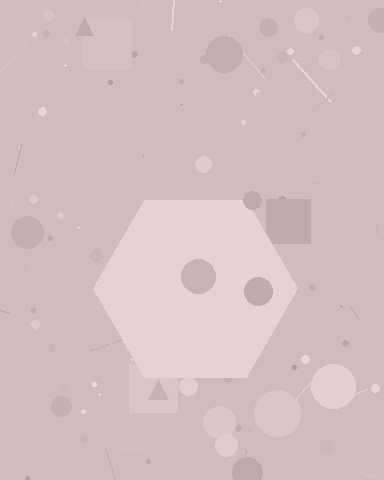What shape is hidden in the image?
A hexagon is hidden in the image.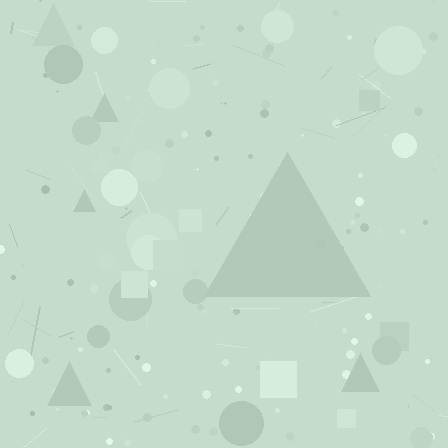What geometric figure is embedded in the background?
A triangle is embedded in the background.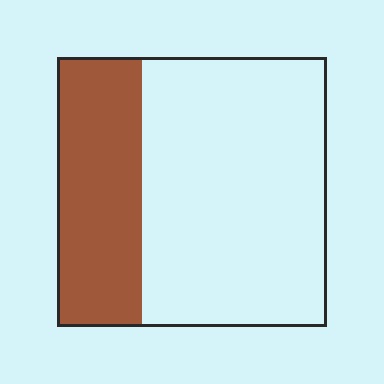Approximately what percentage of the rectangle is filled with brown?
Approximately 30%.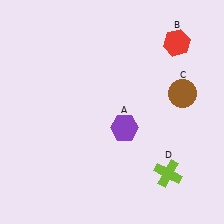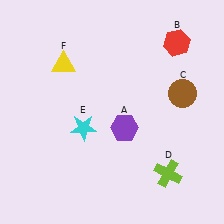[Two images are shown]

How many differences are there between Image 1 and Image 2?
There are 2 differences between the two images.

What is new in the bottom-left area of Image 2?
A cyan star (E) was added in the bottom-left area of Image 2.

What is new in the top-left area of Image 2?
A yellow triangle (F) was added in the top-left area of Image 2.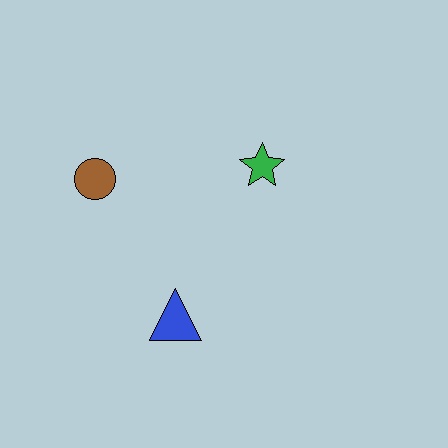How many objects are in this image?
There are 3 objects.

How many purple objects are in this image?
There are no purple objects.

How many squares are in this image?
There are no squares.